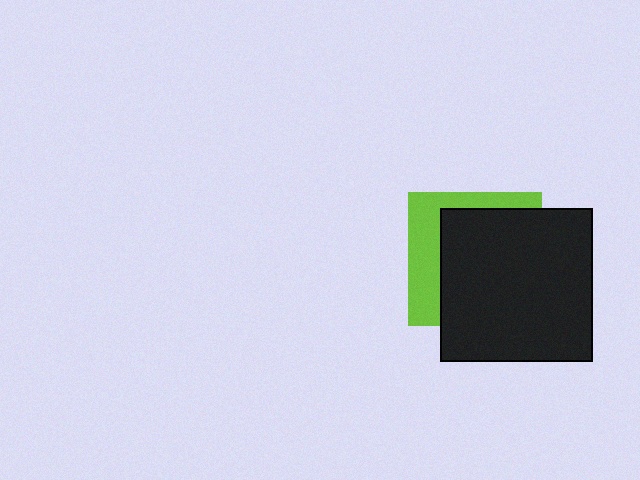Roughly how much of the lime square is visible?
A small part of it is visible (roughly 33%).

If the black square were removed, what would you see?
You would see the complete lime square.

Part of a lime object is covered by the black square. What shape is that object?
It is a square.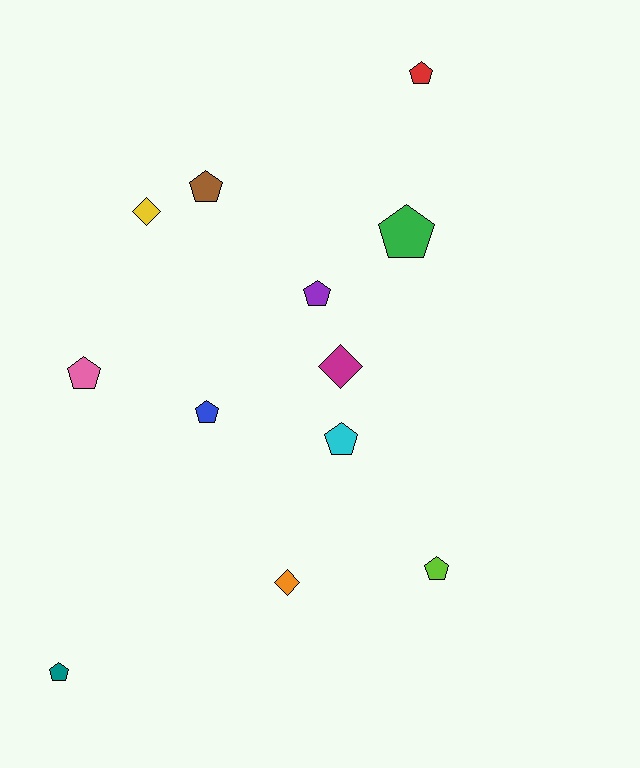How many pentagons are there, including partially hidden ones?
There are 9 pentagons.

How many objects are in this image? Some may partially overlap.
There are 12 objects.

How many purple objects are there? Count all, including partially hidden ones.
There is 1 purple object.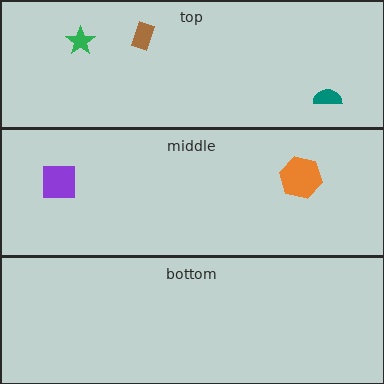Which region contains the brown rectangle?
The top region.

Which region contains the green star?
The top region.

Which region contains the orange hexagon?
The middle region.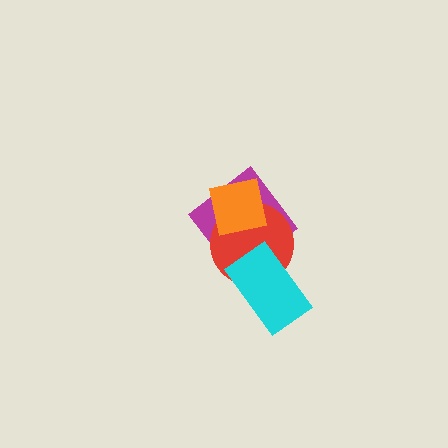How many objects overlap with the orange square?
2 objects overlap with the orange square.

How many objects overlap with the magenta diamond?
3 objects overlap with the magenta diamond.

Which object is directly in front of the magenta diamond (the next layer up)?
The red circle is directly in front of the magenta diamond.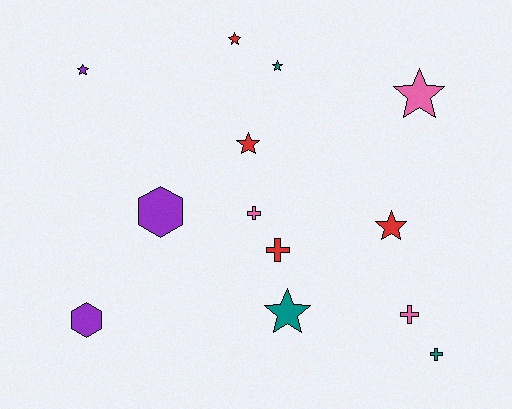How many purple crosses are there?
There are no purple crosses.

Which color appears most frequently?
Red, with 4 objects.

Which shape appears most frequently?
Star, with 7 objects.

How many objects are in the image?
There are 13 objects.